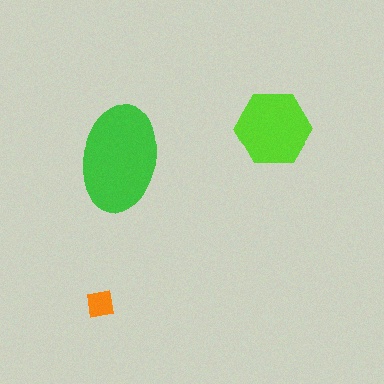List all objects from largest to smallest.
The green ellipse, the lime hexagon, the orange square.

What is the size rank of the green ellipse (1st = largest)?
1st.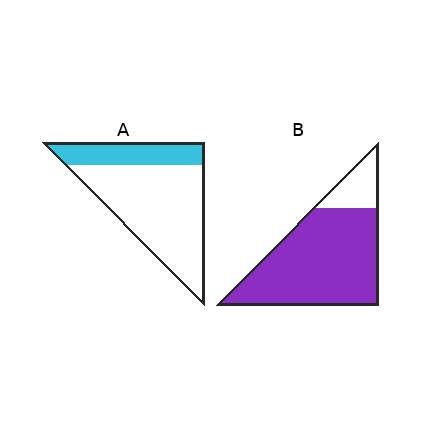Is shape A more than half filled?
No.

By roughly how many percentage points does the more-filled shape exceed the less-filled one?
By roughly 60 percentage points (B over A).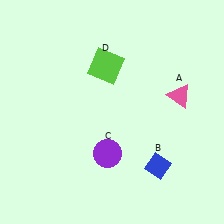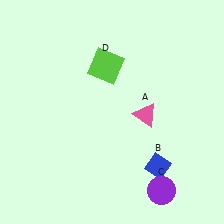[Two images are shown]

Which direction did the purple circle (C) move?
The purple circle (C) moved right.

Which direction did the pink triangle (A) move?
The pink triangle (A) moved left.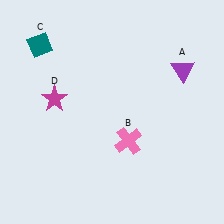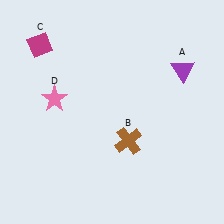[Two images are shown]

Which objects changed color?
B changed from pink to brown. C changed from teal to magenta. D changed from magenta to pink.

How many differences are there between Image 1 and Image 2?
There are 3 differences between the two images.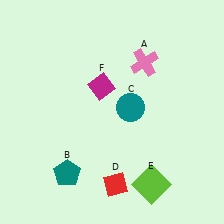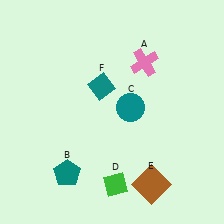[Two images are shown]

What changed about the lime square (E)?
In Image 1, E is lime. In Image 2, it changed to brown.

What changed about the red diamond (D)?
In Image 1, D is red. In Image 2, it changed to green.